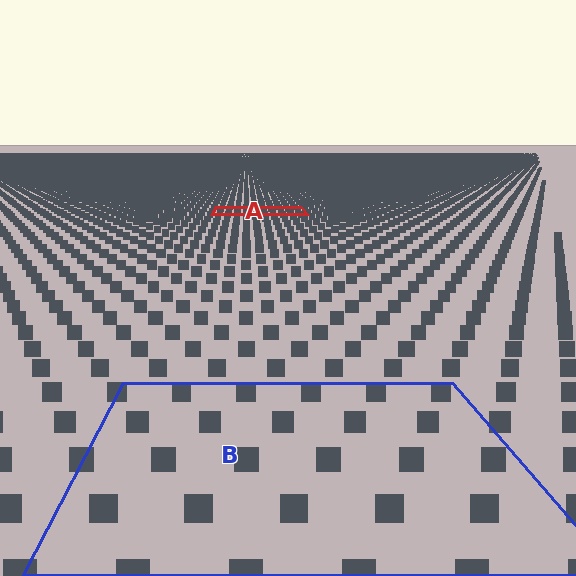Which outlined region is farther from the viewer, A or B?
Region A is farther from the viewer — the texture elements inside it appear smaller and more densely packed.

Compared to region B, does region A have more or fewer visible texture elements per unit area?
Region A has more texture elements per unit area — they are packed more densely because it is farther away.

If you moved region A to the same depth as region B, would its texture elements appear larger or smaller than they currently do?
They would appear larger. At a closer depth, the same texture elements are projected at a bigger on-screen size.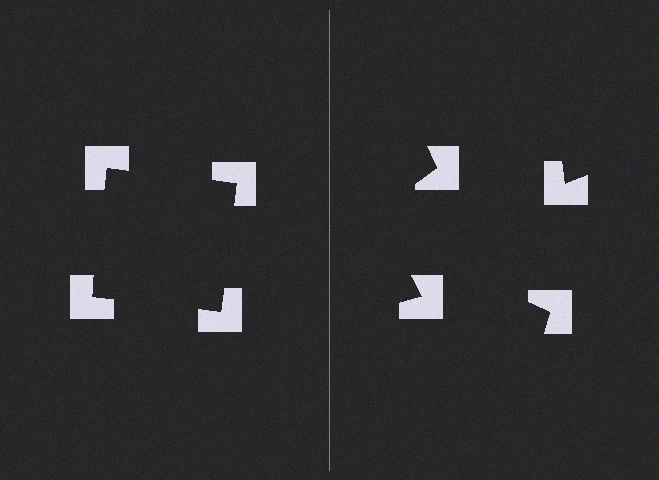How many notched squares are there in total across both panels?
8 — 4 on each side.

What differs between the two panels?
The notched squares are positioned identically on both sides; only the wedge orientations differ. On the left they align to a square; on the right they are misaligned.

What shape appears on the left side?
An illusory square.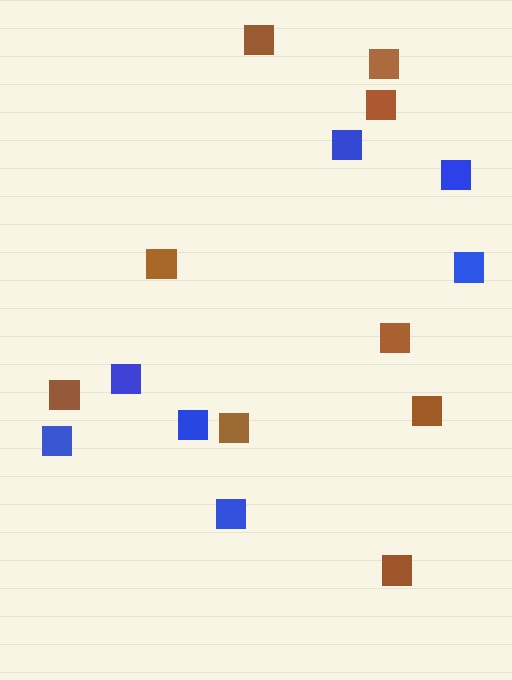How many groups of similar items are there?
There are 2 groups: one group of brown squares (9) and one group of blue squares (7).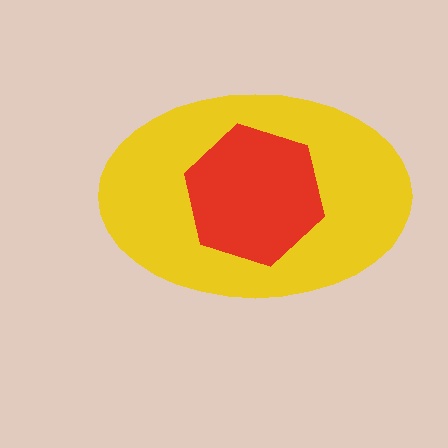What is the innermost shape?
The red hexagon.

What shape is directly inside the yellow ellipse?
The red hexagon.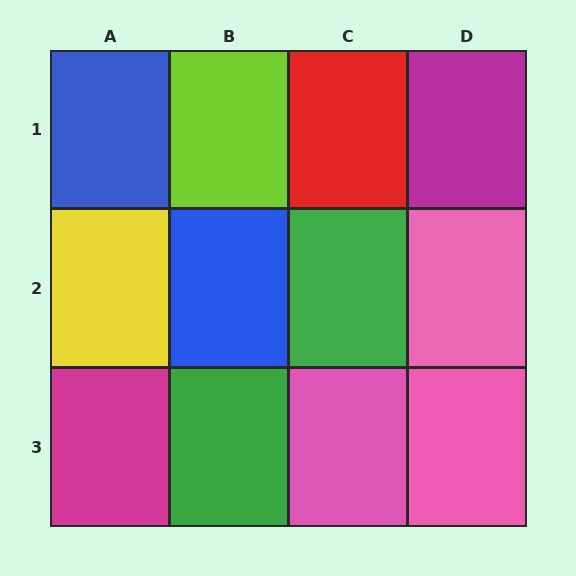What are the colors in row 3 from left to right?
Magenta, green, pink, pink.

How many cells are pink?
3 cells are pink.